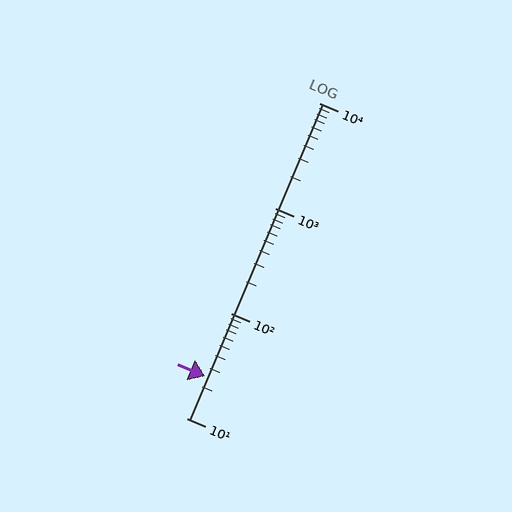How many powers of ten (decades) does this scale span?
The scale spans 3 decades, from 10 to 10000.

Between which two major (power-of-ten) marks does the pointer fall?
The pointer is between 10 and 100.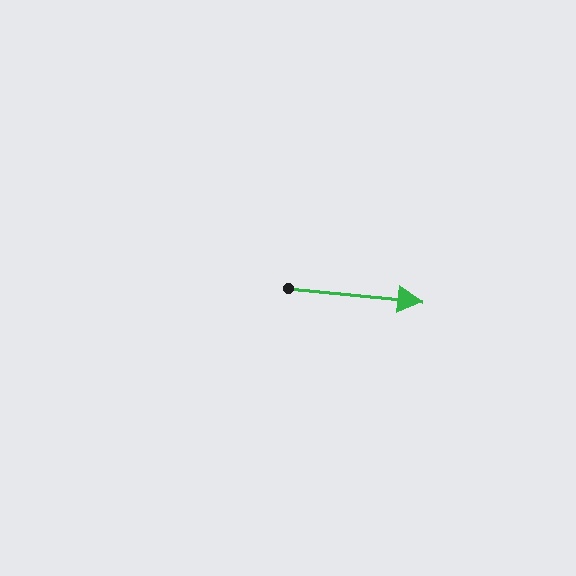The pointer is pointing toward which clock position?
Roughly 3 o'clock.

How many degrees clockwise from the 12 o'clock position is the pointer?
Approximately 96 degrees.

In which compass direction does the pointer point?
East.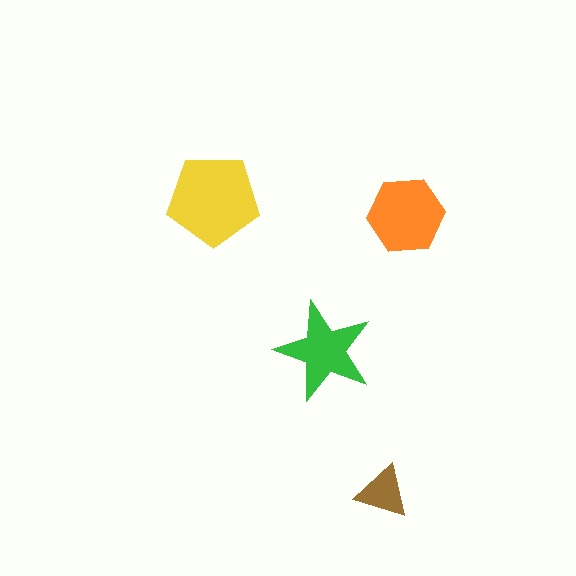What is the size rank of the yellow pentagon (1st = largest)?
1st.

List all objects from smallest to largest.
The brown triangle, the green star, the orange hexagon, the yellow pentagon.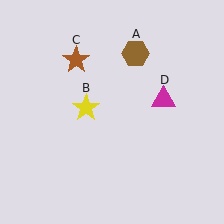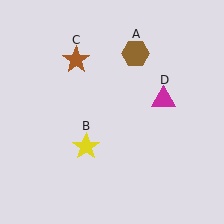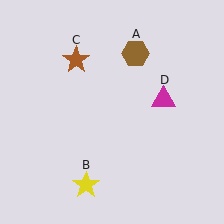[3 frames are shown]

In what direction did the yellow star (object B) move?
The yellow star (object B) moved down.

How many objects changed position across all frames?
1 object changed position: yellow star (object B).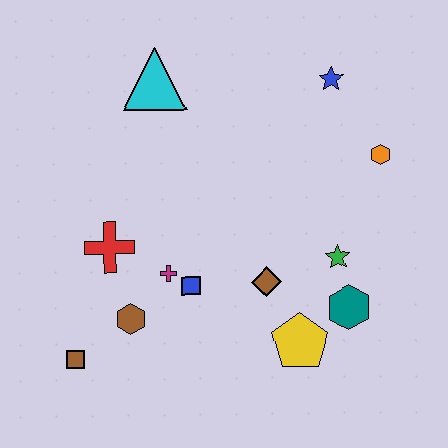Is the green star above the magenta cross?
Yes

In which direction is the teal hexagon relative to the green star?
The teal hexagon is below the green star.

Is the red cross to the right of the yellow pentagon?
No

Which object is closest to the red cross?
The magenta cross is closest to the red cross.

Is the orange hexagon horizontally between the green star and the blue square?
No